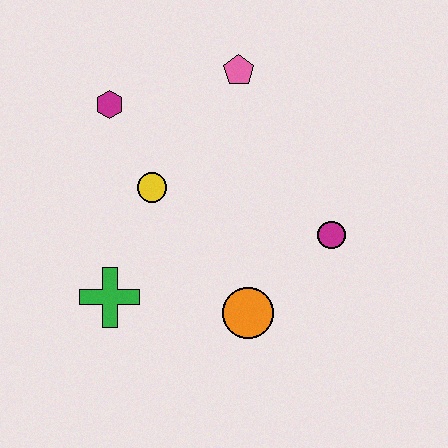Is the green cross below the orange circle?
No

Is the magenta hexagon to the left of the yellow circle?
Yes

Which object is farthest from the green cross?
The pink pentagon is farthest from the green cross.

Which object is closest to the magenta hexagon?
The yellow circle is closest to the magenta hexagon.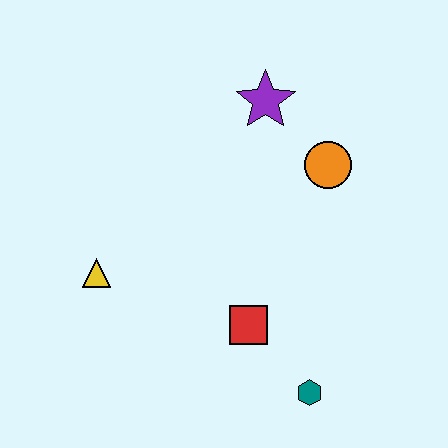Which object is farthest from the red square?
The purple star is farthest from the red square.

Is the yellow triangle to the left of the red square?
Yes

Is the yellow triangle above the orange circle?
No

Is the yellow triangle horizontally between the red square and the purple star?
No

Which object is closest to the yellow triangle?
The red square is closest to the yellow triangle.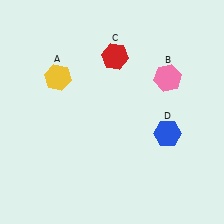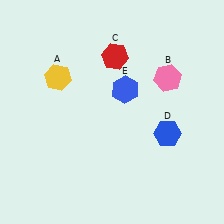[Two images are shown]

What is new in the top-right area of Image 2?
A blue hexagon (E) was added in the top-right area of Image 2.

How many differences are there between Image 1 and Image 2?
There is 1 difference between the two images.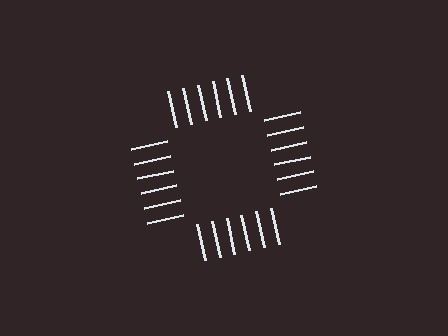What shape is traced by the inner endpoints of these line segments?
An illusory square — the line segments terminate on its edges but no continuous stroke is drawn.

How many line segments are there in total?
24 — 6 along each of the 4 edges.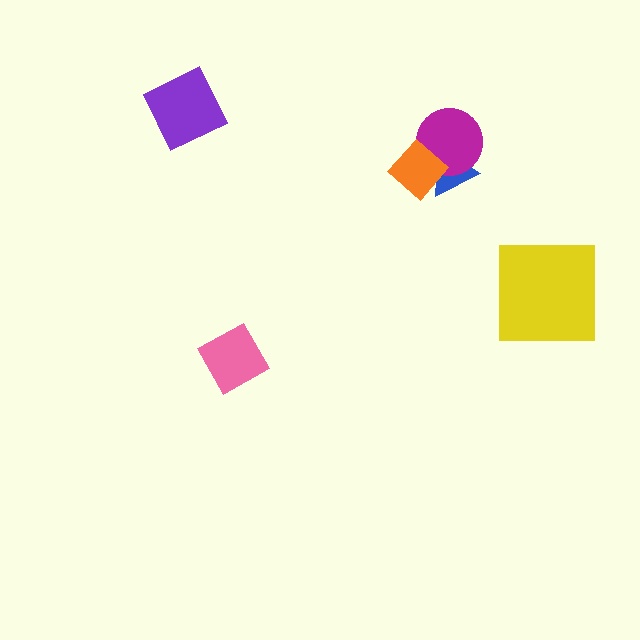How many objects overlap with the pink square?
0 objects overlap with the pink square.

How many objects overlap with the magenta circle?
2 objects overlap with the magenta circle.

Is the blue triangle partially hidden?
Yes, it is partially covered by another shape.